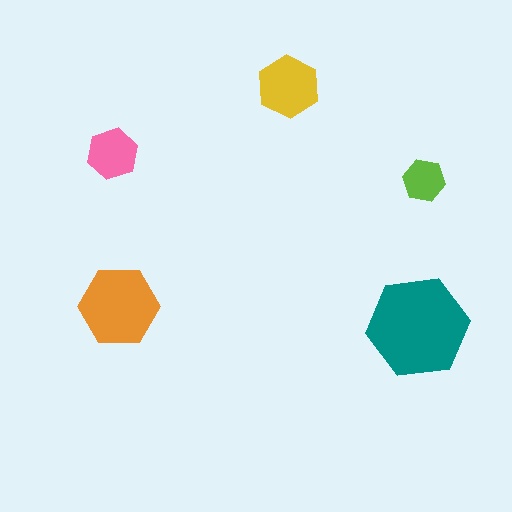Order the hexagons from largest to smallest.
the teal one, the orange one, the yellow one, the pink one, the lime one.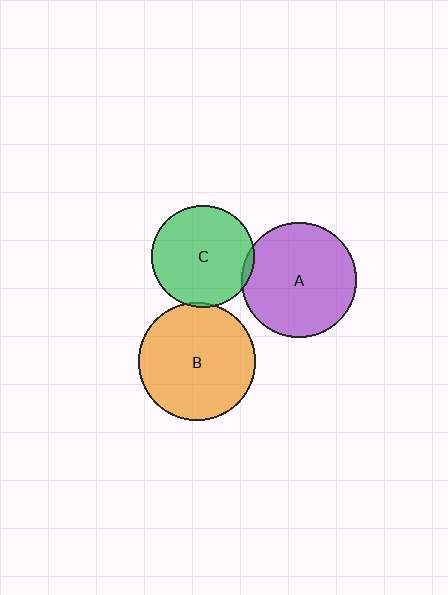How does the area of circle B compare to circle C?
Approximately 1.3 times.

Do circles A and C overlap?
Yes.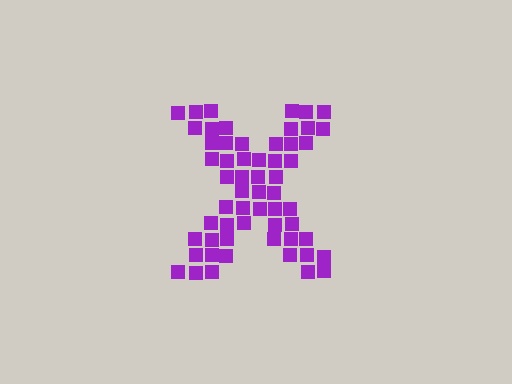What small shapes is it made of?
It is made of small squares.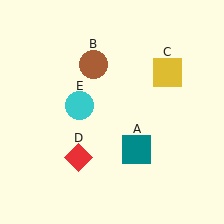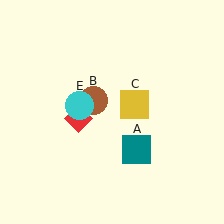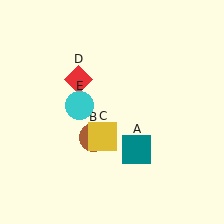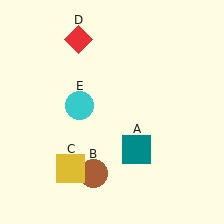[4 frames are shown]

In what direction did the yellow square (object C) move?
The yellow square (object C) moved down and to the left.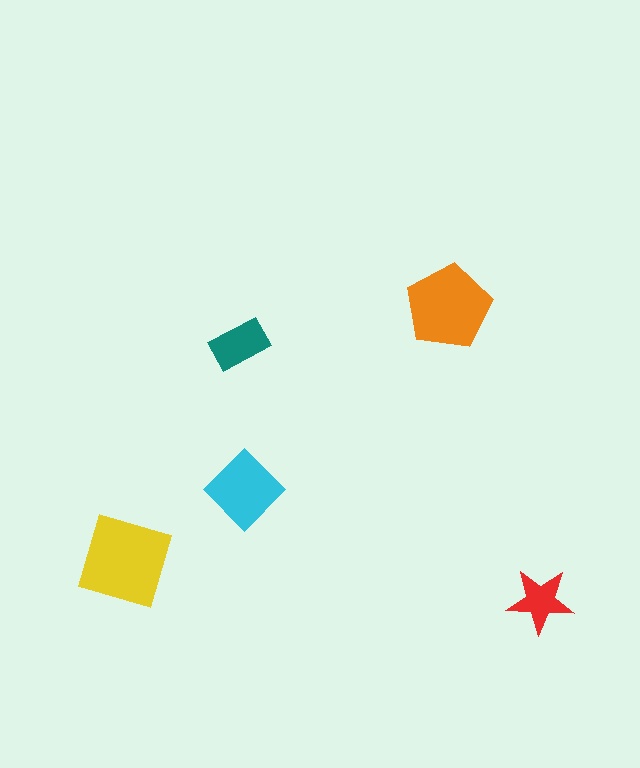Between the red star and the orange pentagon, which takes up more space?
The orange pentagon.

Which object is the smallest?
The red star.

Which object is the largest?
The yellow square.